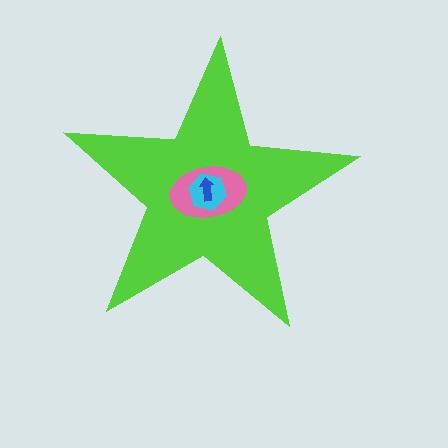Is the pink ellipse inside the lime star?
Yes.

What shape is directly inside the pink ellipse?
The cyan hexagon.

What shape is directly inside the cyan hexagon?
The blue arrow.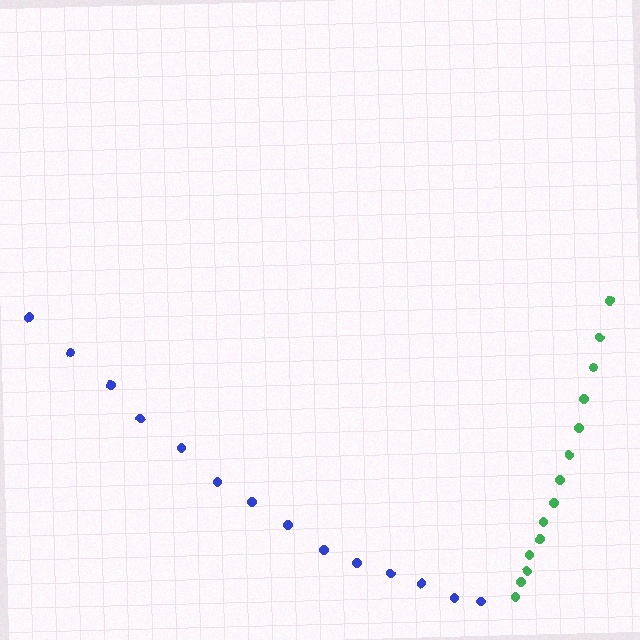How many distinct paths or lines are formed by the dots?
There are 2 distinct paths.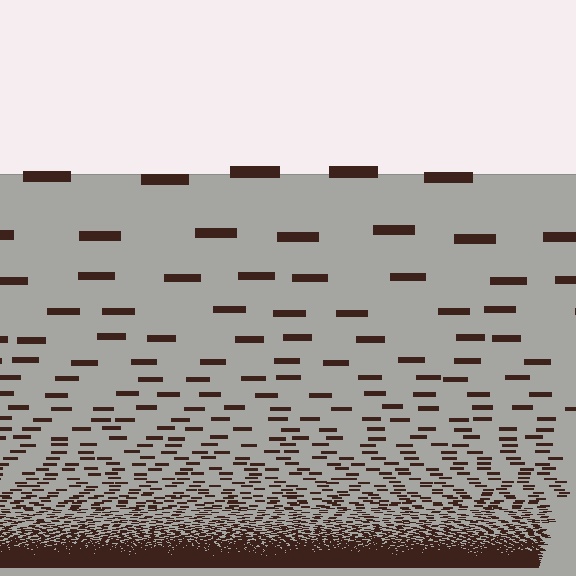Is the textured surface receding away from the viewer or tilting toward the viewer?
The surface appears to tilt toward the viewer. Texture elements get larger and sparser toward the top.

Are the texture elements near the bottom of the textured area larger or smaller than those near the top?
Smaller. The gradient is inverted — elements near the bottom are smaller and denser.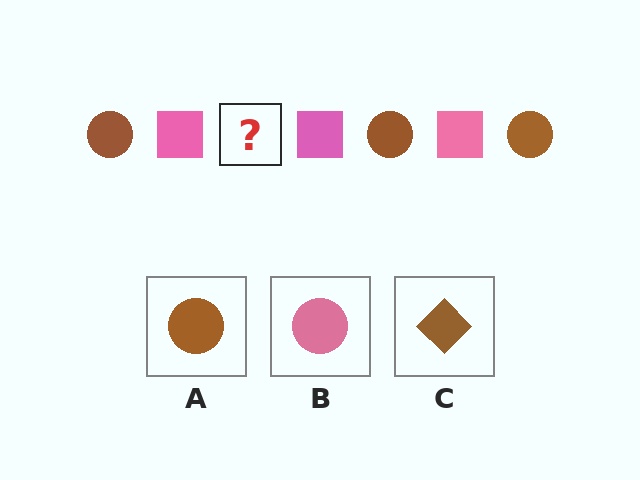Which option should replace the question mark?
Option A.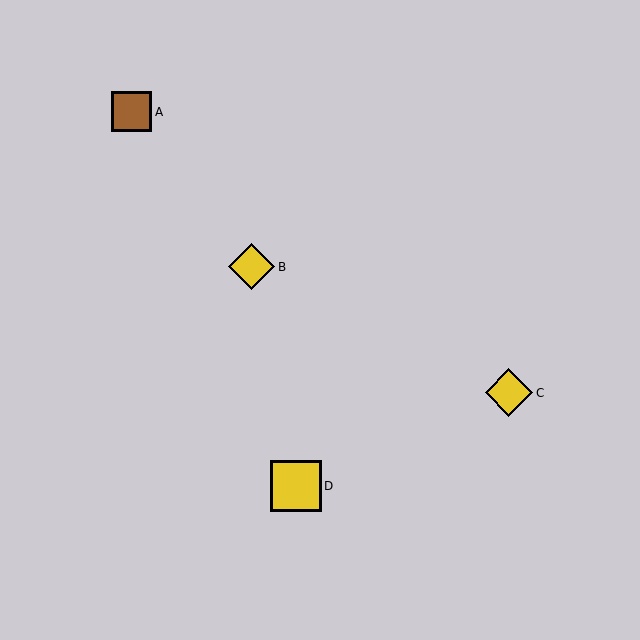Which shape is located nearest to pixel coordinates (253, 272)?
The yellow diamond (labeled B) at (252, 267) is nearest to that location.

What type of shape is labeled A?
Shape A is a brown square.